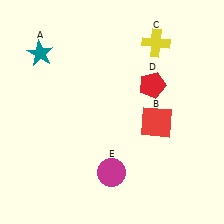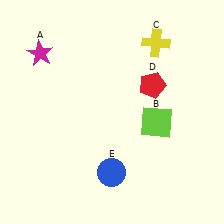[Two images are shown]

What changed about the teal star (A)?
In Image 1, A is teal. In Image 2, it changed to magenta.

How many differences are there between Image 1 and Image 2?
There are 3 differences between the two images.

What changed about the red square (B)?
In Image 1, B is red. In Image 2, it changed to lime.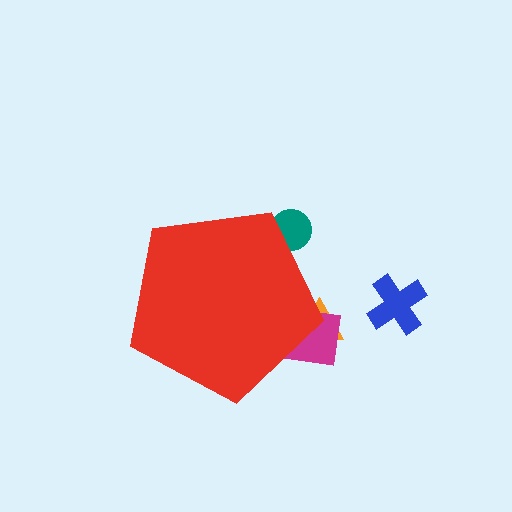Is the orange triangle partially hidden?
Yes, the orange triangle is partially hidden behind the red pentagon.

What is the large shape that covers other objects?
A red pentagon.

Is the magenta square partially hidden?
Yes, the magenta square is partially hidden behind the red pentagon.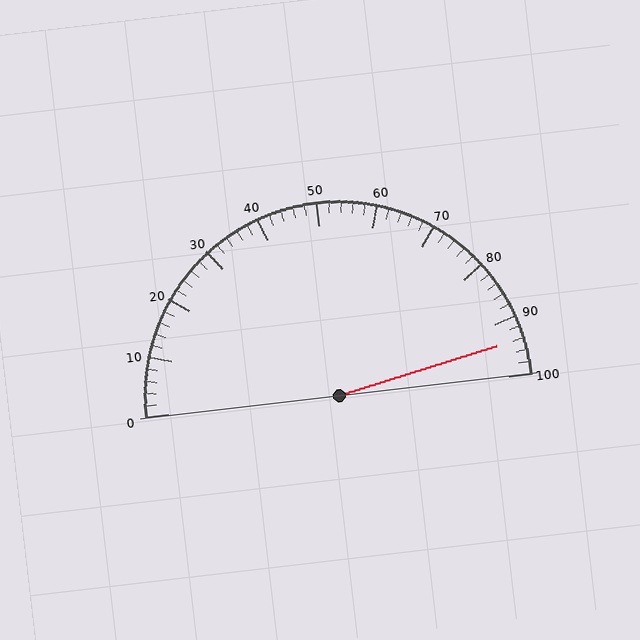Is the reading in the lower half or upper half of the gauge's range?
The reading is in the upper half of the range (0 to 100).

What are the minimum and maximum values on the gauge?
The gauge ranges from 0 to 100.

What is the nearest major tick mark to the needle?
The nearest major tick mark is 90.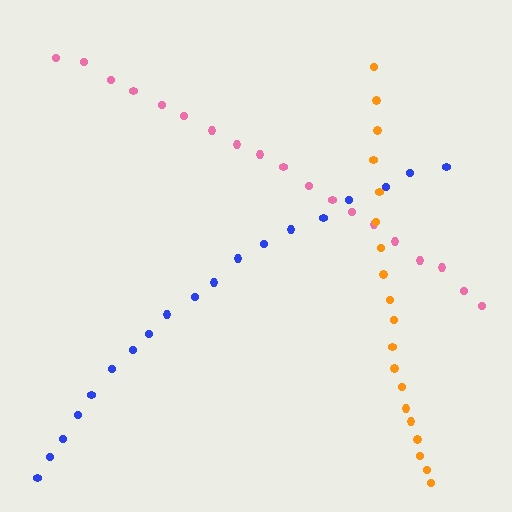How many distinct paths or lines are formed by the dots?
There are 3 distinct paths.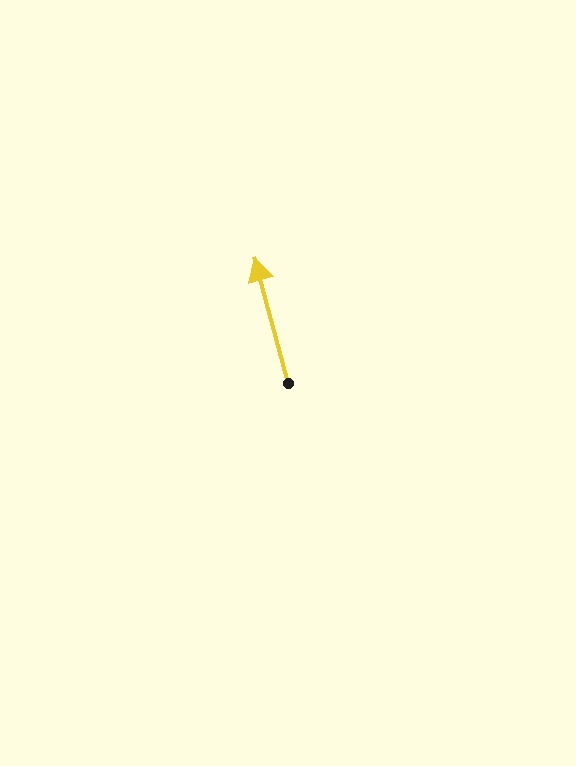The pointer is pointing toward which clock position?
Roughly 12 o'clock.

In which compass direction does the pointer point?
North.